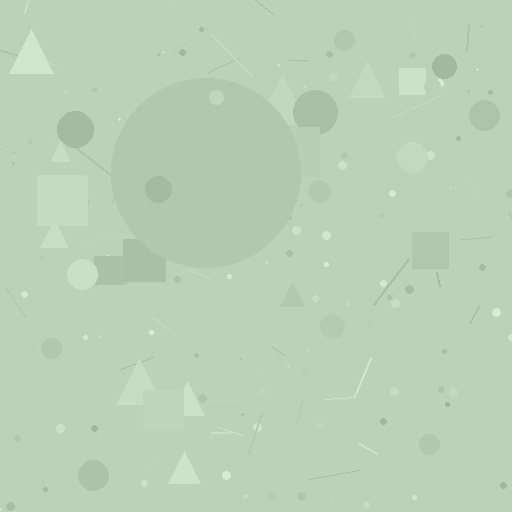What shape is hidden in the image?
A circle is hidden in the image.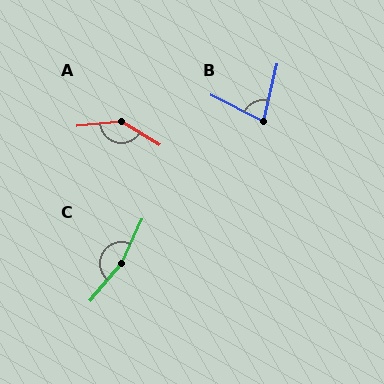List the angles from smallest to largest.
B (77°), A (142°), C (165°).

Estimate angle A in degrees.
Approximately 142 degrees.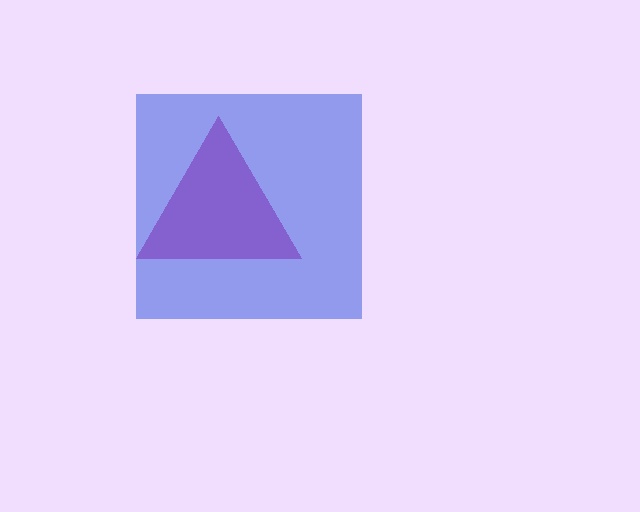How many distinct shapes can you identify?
There are 2 distinct shapes: a magenta triangle, a blue square.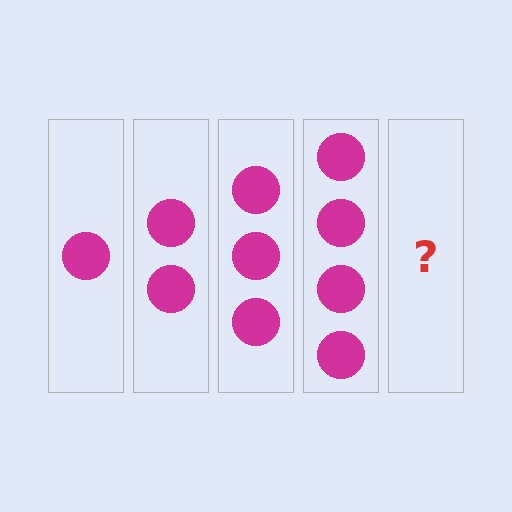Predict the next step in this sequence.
The next step is 5 circles.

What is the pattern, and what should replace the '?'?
The pattern is that each step adds one more circle. The '?' should be 5 circles.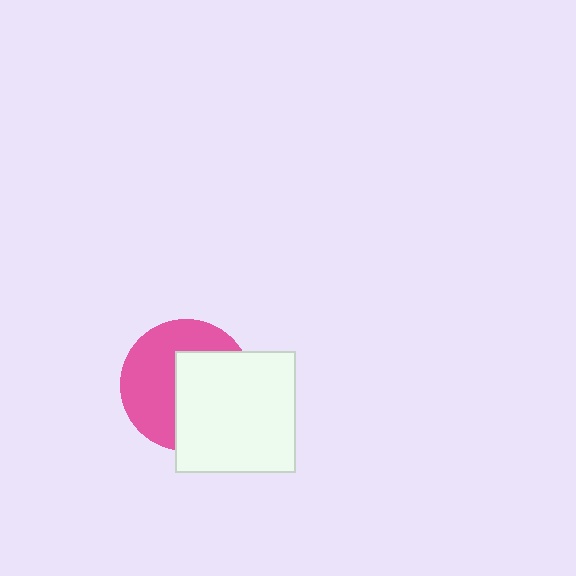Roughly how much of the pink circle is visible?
About half of it is visible (roughly 52%).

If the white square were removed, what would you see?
You would see the complete pink circle.